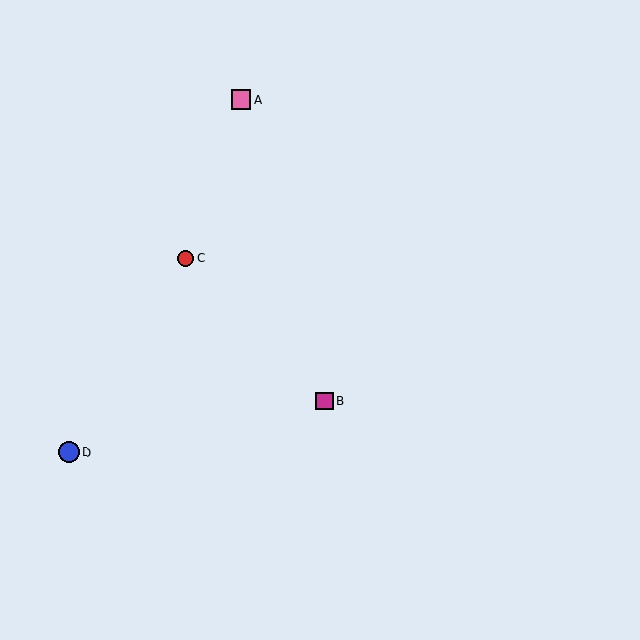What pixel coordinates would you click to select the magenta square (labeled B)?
Click at (324, 401) to select the magenta square B.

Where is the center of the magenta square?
The center of the magenta square is at (324, 401).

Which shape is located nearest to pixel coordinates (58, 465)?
The blue circle (labeled D) at (69, 453) is nearest to that location.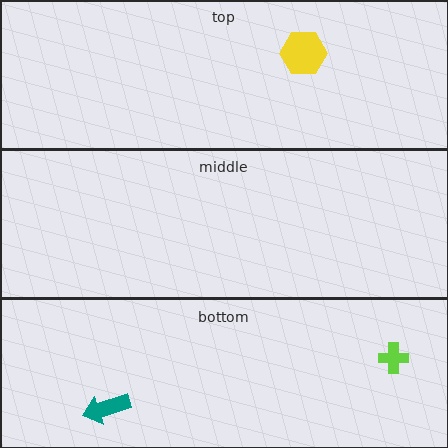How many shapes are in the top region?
1.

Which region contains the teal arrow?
The bottom region.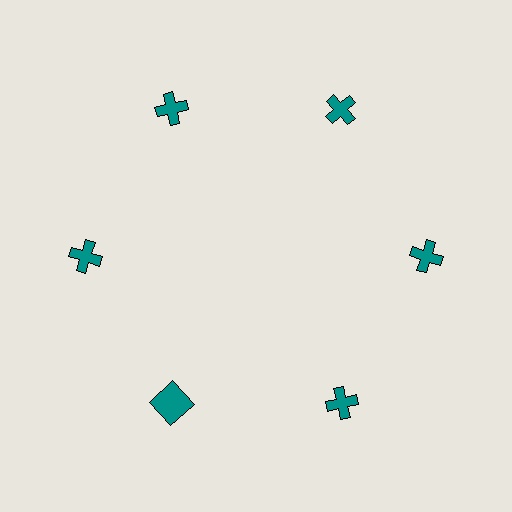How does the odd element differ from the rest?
It has a different shape: square instead of cross.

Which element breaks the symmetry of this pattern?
The teal square at roughly the 7 o'clock position breaks the symmetry. All other shapes are teal crosses.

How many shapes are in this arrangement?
There are 6 shapes arranged in a ring pattern.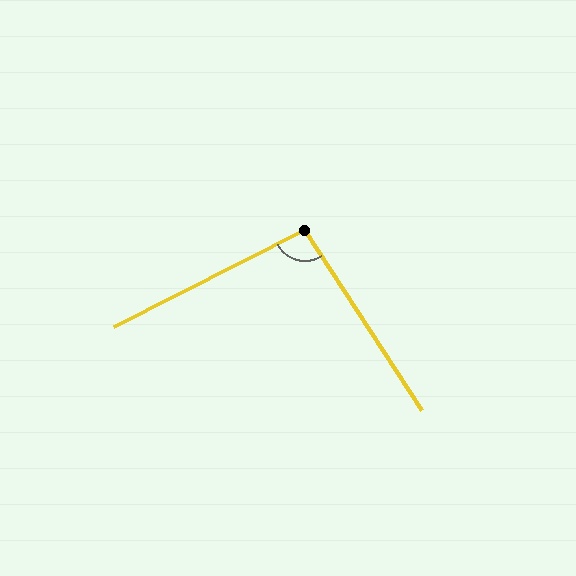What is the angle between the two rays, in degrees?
Approximately 96 degrees.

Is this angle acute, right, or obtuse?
It is obtuse.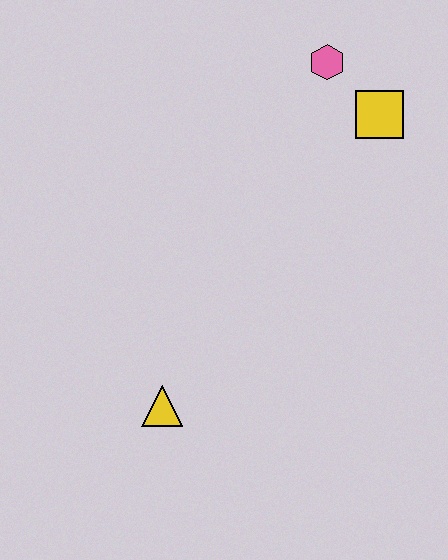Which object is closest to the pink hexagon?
The yellow square is closest to the pink hexagon.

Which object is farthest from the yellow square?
The yellow triangle is farthest from the yellow square.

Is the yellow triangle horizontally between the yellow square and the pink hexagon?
No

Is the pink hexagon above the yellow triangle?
Yes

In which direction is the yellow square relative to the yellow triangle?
The yellow square is above the yellow triangle.